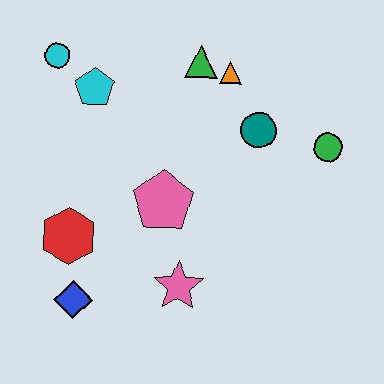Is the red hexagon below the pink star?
No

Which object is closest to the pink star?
The pink pentagon is closest to the pink star.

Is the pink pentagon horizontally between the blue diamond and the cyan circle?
No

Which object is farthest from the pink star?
The cyan circle is farthest from the pink star.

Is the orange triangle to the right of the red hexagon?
Yes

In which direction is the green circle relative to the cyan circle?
The green circle is to the right of the cyan circle.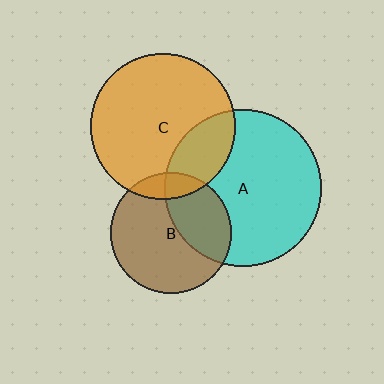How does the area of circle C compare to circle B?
Approximately 1.5 times.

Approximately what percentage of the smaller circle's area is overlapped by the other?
Approximately 25%.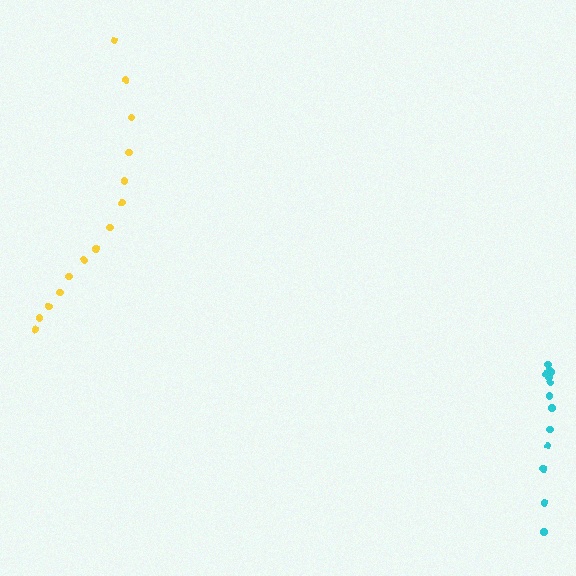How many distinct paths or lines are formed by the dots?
There are 2 distinct paths.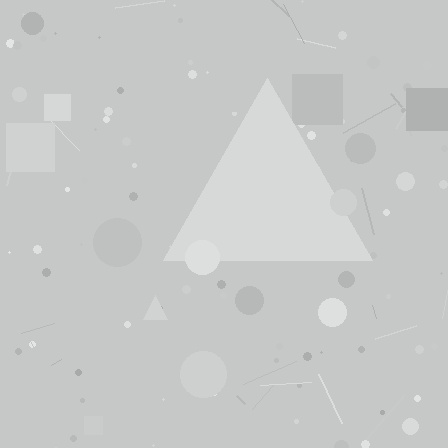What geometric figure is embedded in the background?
A triangle is embedded in the background.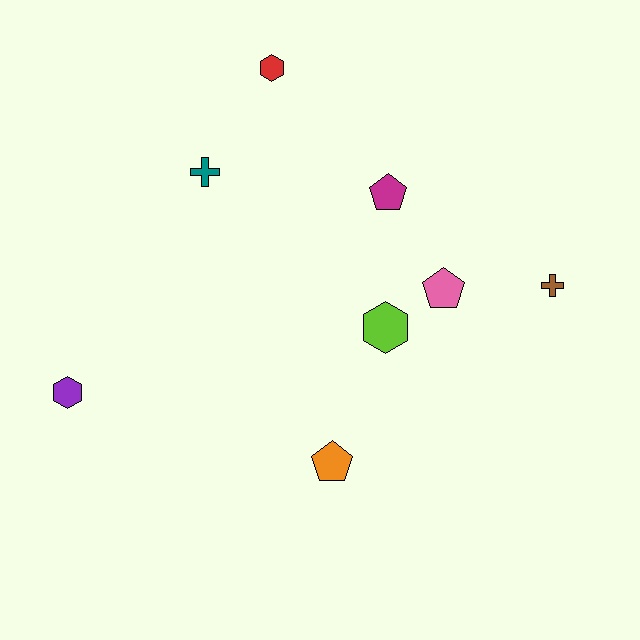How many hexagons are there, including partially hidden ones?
There are 3 hexagons.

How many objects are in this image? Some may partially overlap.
There are 8 objects.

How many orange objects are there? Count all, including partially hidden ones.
There is 1 orange object.